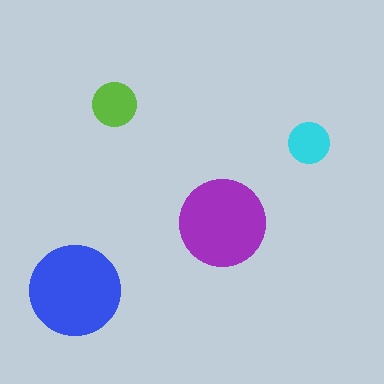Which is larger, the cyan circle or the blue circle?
The blue one.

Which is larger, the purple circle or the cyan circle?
The purple one.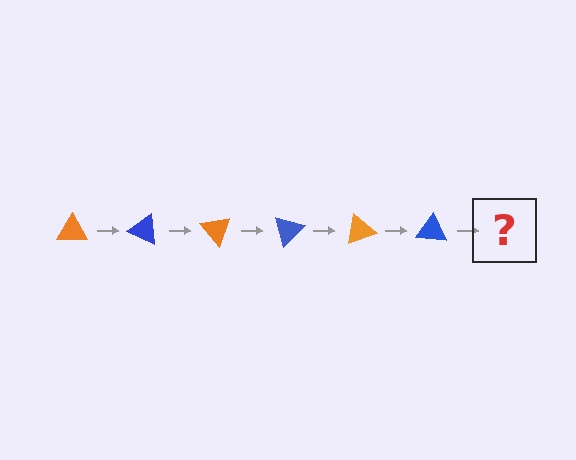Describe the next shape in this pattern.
It should be an orange triangle, rotated 150 degrees from the start.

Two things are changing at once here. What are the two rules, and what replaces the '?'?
The two rules are that it rotates 25 degrees each step and the color cycles through orange and blue. The '?' should be an orange triangle, rotated 150 degrees from the start.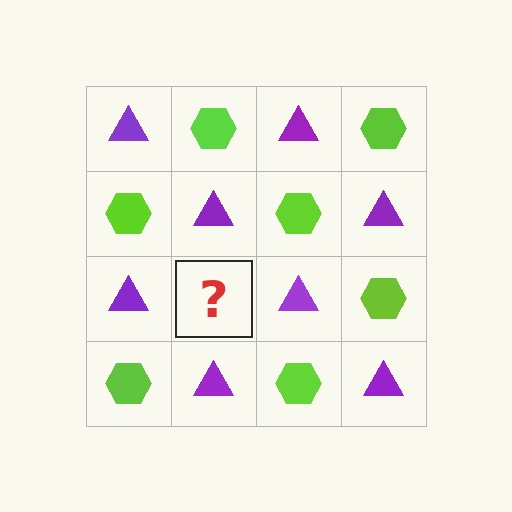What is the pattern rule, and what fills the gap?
The rule is that it alternates purple triangle and lime hexagon in a checkerboard pattern. The gap should be filled with a lime hexagon.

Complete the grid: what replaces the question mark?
The question mark should be replaced with a lime hexagon.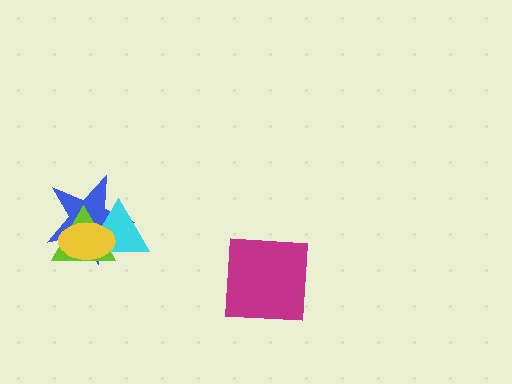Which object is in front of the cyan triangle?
The yellow ellipse is in front of the cyan triangle.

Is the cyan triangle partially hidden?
Yes, it is partially covered by another shape.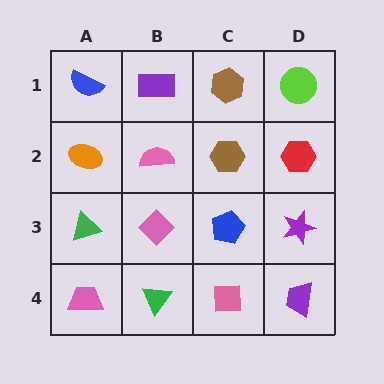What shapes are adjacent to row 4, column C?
A blue pentagon (row 3, column C), a green triangle (row 4, column B), a purple trapezoid (row 4, column D).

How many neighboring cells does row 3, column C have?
4.